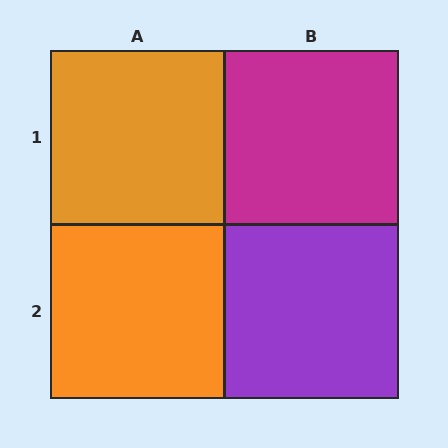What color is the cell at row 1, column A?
Orange.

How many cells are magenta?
1 cell is magenta.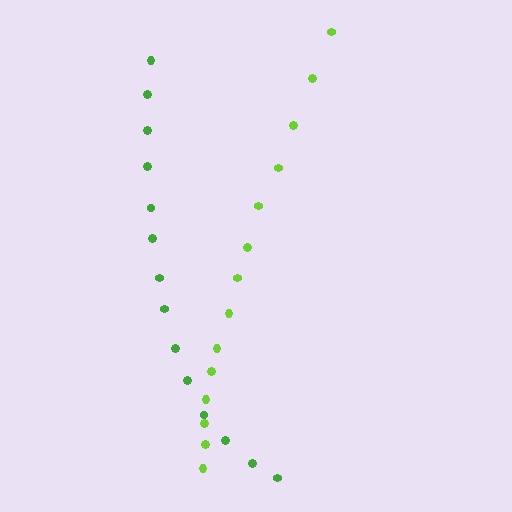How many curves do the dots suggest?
There are 2 distinct paths.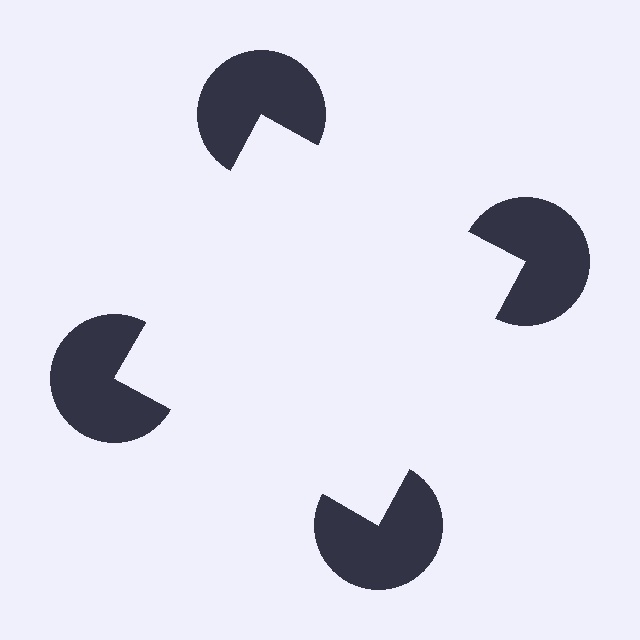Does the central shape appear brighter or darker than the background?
It typically appears slightly brighter than the background, even though no actual brightness change is drawn.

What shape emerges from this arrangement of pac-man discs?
An illusory square — its edges are inferred from the aligned wedge cuts in the pac-man discs, not physically drawn.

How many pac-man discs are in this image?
There are 4 — one at each vertex of the illusory square.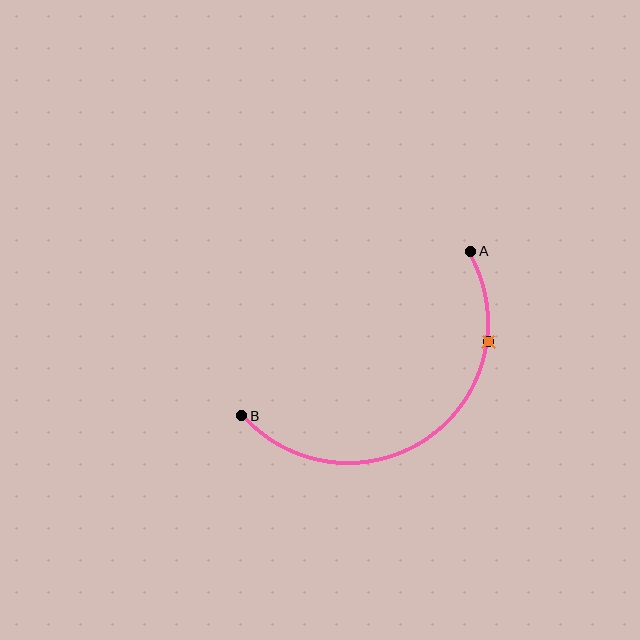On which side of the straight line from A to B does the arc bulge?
The arc bulges below and to the right of the straight line connecting A and B.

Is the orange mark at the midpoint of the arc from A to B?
No. The orange mark lies on the arc but is closer to endpoint A. The arc midpoint would be at the point on the curve equidistant along the arc from both A and B.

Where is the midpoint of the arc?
The arc midpoint is the point on the curve farthest from the straight line joining A and B. It sits below and to the right of that line.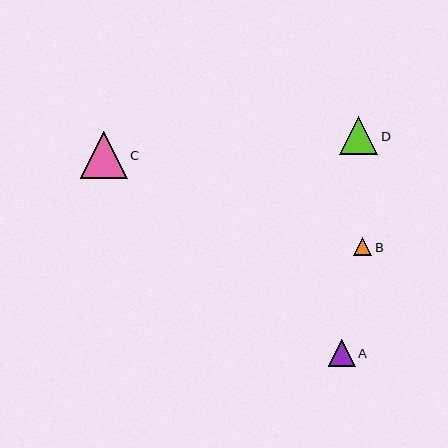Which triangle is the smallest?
Triangle B is the smallest with a size of approximately 18 pixels.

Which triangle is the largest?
Triangle C is the largest with a size of approximately 47 pixels.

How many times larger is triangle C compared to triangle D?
Triangle C is approximately 1.2 times the size of triangle D.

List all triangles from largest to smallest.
From largest to smallest: C, D, A, B.